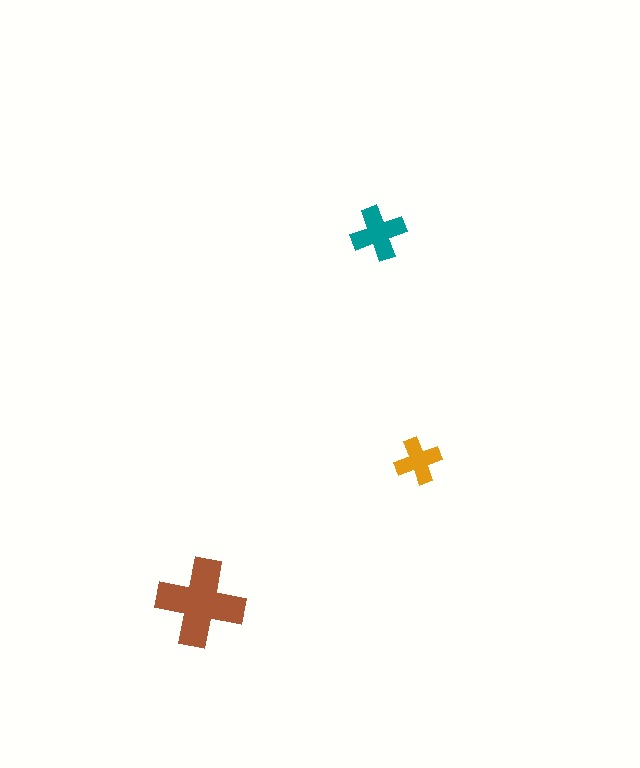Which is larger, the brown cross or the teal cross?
The brown one.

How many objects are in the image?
There are 3 objects in the image.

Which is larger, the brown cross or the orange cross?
The brown one.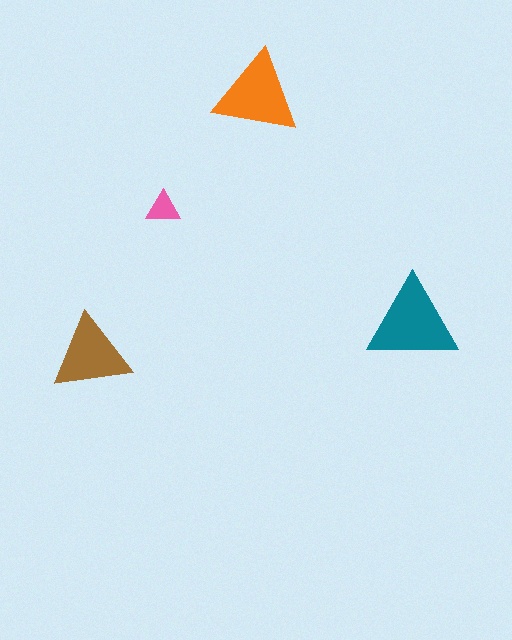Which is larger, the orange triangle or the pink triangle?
The orange one.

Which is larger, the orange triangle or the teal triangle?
The teal one.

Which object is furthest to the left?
The brown triangle is leftmost.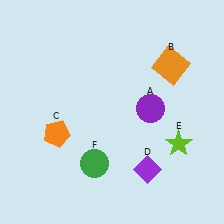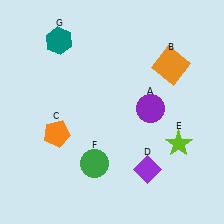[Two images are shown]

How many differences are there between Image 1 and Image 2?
There is 1 difference between the two images.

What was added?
A teal hexagon (G) was added in Image 2.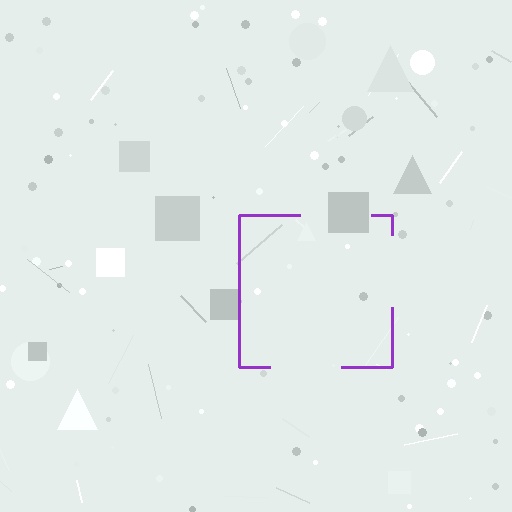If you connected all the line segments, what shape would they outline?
They would outline a square.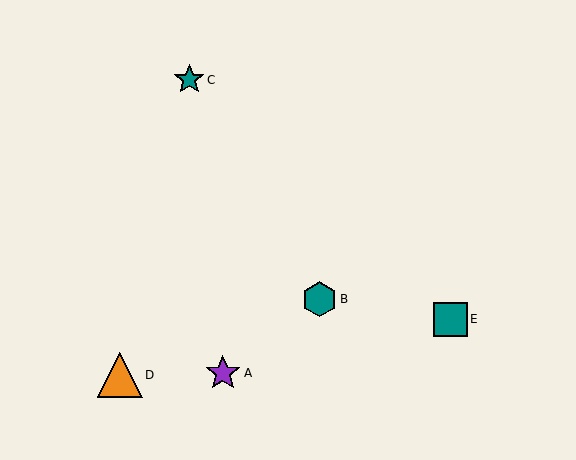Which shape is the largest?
The orange triangle (labeled D) is the largest.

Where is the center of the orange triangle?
The center of the orange triangle is at (120, 375).